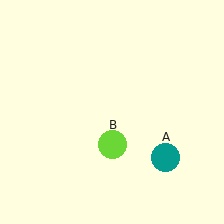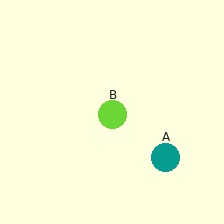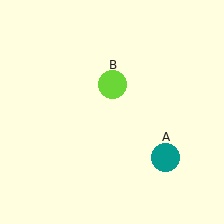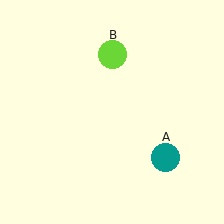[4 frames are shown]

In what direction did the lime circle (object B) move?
The lime circle (object B) moved up.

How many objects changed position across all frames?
1 object changed position: lime circle (object B).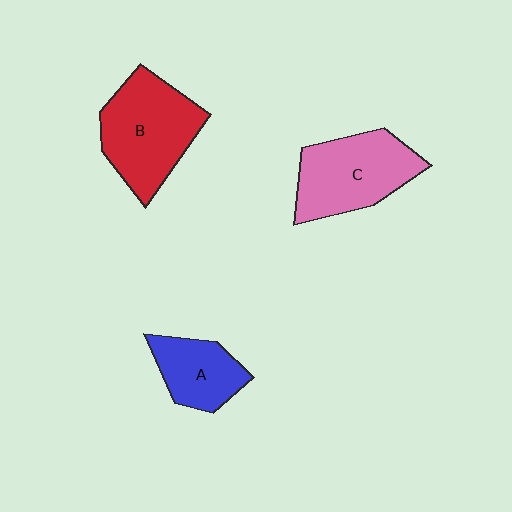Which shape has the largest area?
Shape B (red).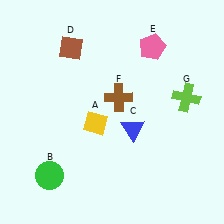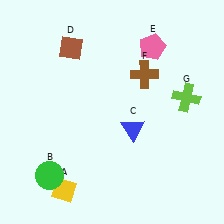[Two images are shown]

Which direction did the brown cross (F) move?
The brown cross (F) moved right.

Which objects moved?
The objects that moved are: the yellow diamond (A), the brown cross (F).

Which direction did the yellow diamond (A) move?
The yellow diamond (A) moved down.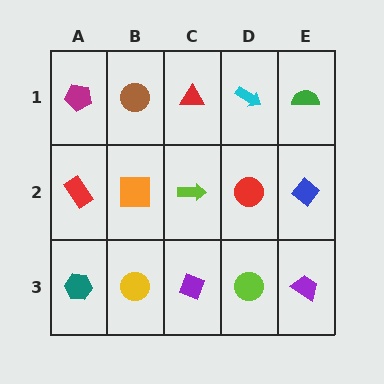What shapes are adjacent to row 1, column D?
A red circle (row 2, column D), a red triangle (row 1, column C), a green semicircle (row 1, column E).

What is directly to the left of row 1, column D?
A red triangle.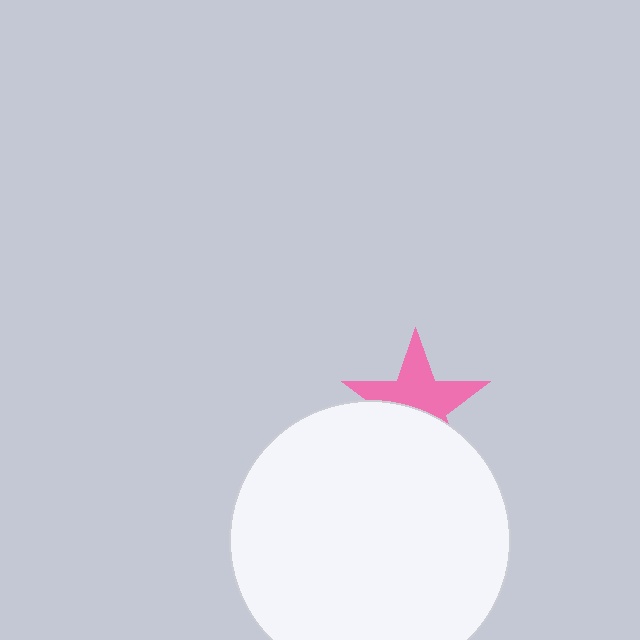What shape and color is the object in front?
The object in front is a white circle.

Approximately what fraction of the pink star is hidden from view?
Roughly 44% of the pink star is hidden behind the white circle.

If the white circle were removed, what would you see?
You would see the complete pink star.